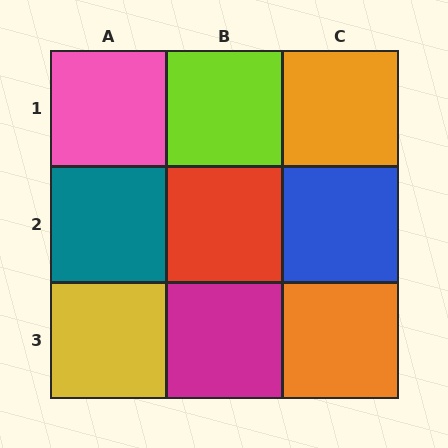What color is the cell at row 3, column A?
Yellow.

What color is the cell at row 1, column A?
Pink.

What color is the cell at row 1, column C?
Orange.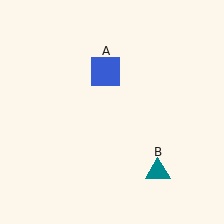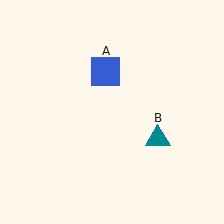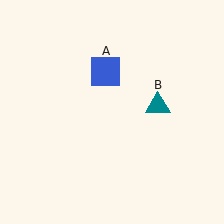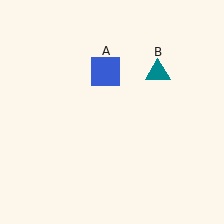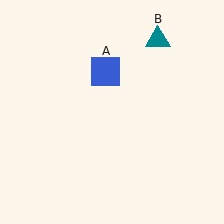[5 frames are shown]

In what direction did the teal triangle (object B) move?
The teal triangle (object B) moved up.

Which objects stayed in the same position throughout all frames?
Blue square (object A) remained stationary.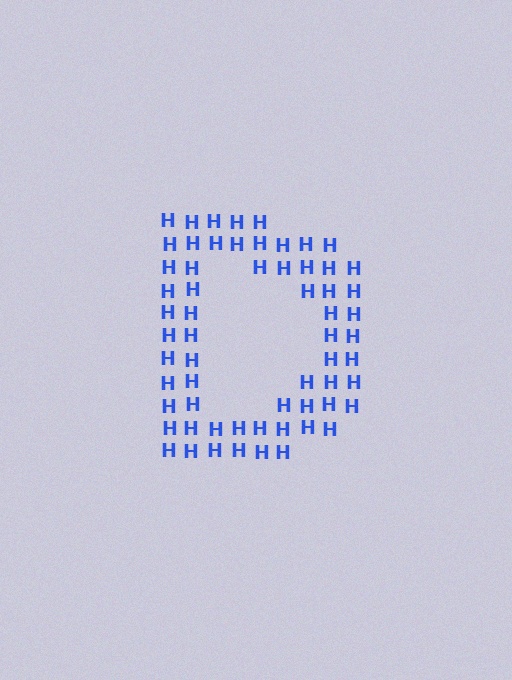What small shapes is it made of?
It is made of small letter H's.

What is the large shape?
The large shape is the letter D.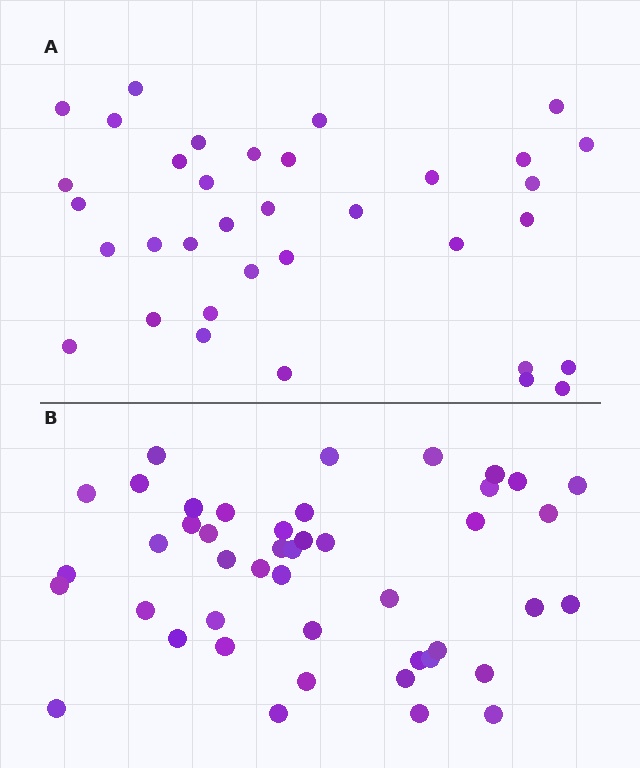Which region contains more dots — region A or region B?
Region B (the bottom region) has more dots.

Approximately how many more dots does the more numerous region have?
Region B has roughly 10 or so more dots than region A.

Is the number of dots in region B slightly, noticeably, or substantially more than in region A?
Region B has noticeably more, but not dramatically so. The ratio is roughly 1.3 to 1.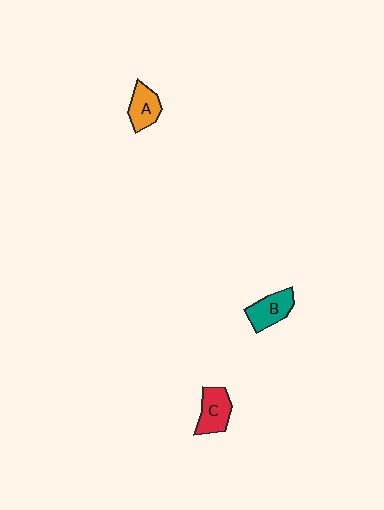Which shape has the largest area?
Shape C (red).